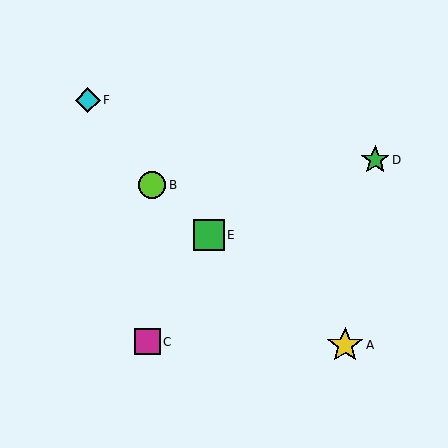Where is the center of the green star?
The center of the green star is at (375, 160).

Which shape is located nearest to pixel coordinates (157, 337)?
The magenta square (labeled C) at (147, 342) is nearest to that location.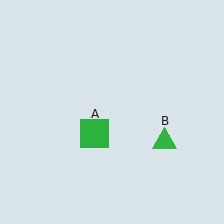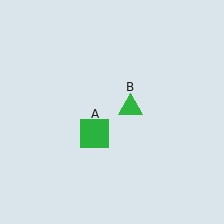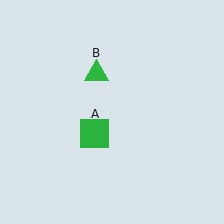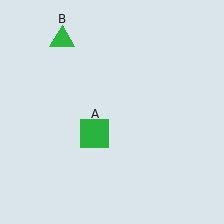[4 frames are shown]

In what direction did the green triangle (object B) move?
The green triangle (object B) moved up and to the left.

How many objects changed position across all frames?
1 object changed position: green triangle (object B).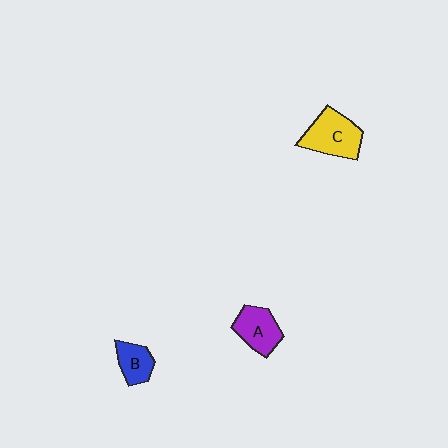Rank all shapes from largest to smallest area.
From largest to smallest: C (yellow), A (purple), B (blue).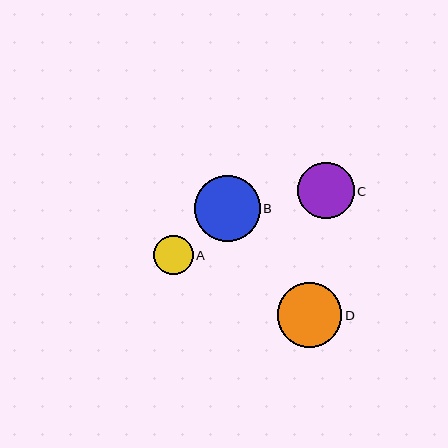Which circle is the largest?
Circle B is the largest with a size of approximately 66 pixels.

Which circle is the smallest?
Circle A is the smallest with a size of approximately 40 pixels.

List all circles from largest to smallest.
From largest to smallest: B, D, C, A.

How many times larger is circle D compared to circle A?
Circle D is approximately 1.6 times the size of circle A.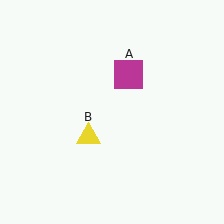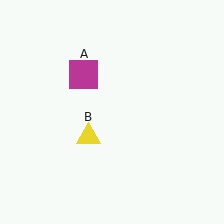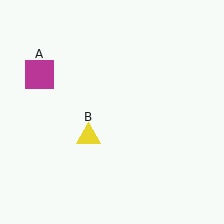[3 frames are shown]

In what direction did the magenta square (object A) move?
The magenta square (object A) moved left.